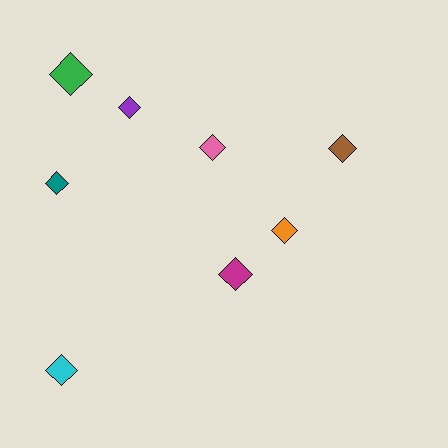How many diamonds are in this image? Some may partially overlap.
There are 8 diamonds.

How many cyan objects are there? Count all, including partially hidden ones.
There is 1 cyan object.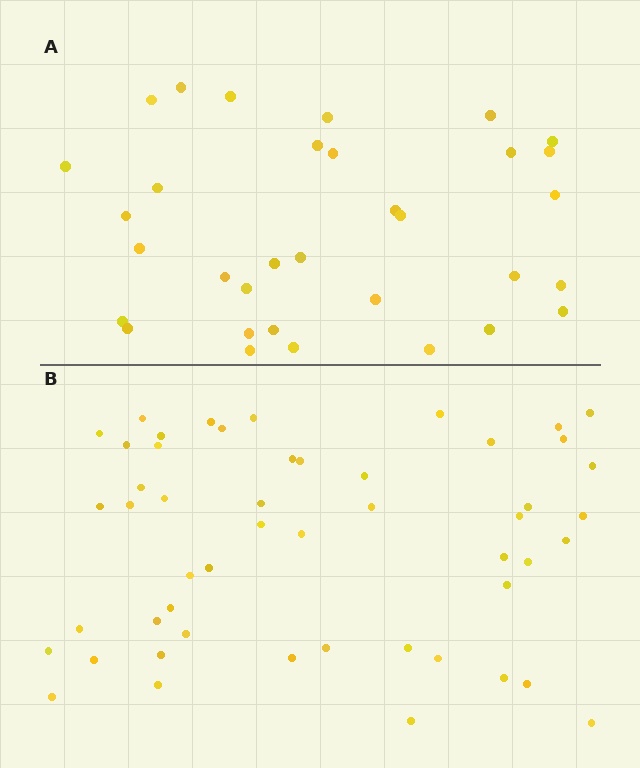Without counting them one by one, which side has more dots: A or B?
Region B (the bottom region) has more dots.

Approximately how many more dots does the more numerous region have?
Region B has approximately 20 more dots than region A.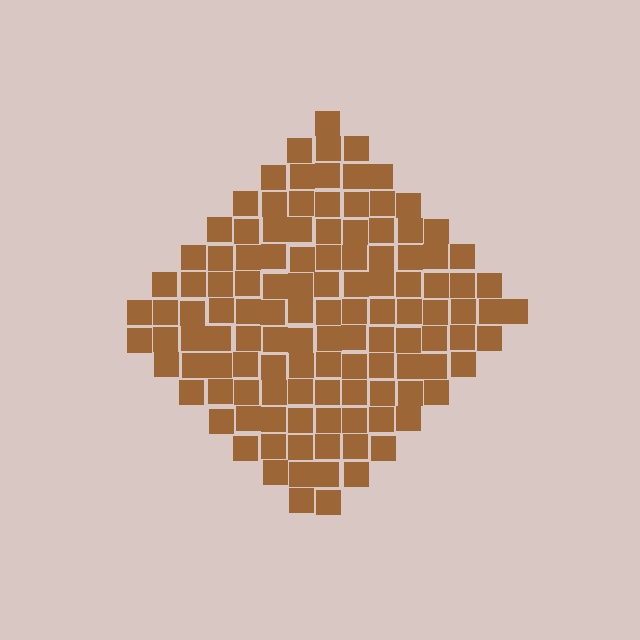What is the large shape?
The large shape is a diamond.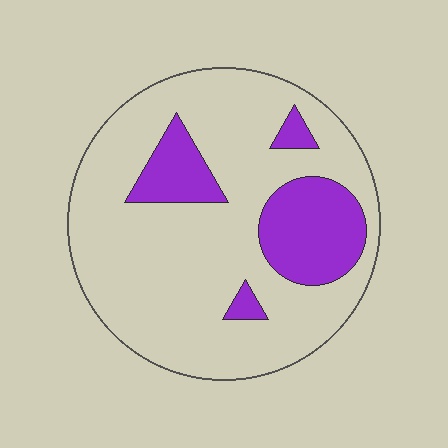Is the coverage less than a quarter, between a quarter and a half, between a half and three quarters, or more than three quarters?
Less than a quarter.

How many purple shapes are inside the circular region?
4.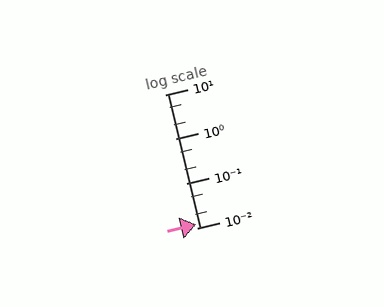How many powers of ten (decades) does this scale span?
The scale spans 3 decades, from 0.01 to 10.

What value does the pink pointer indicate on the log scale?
The pointer indicates approximately 0.012.